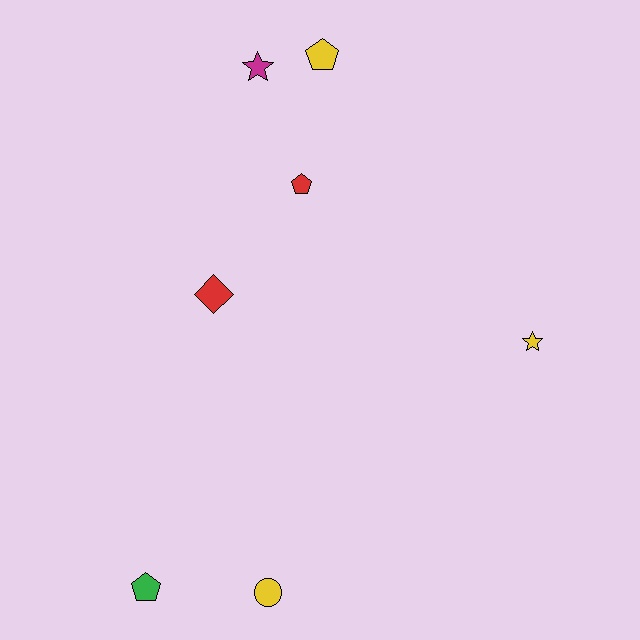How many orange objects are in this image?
There are no orange objects.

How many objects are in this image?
There are 7 objects.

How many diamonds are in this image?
There is 1 diamond.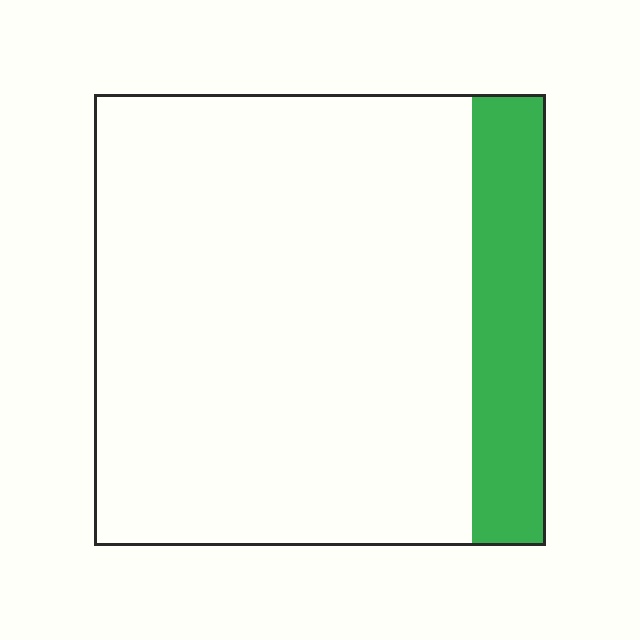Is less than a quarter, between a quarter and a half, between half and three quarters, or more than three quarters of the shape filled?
Less than a quarter.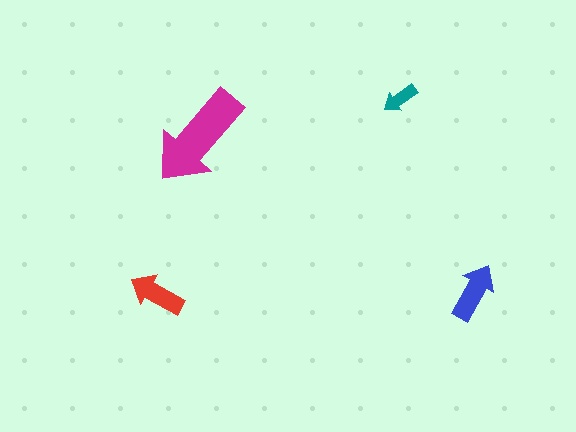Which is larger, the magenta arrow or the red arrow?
The magenta one.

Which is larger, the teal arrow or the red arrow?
The red one.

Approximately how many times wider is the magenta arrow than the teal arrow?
About 3 times wider.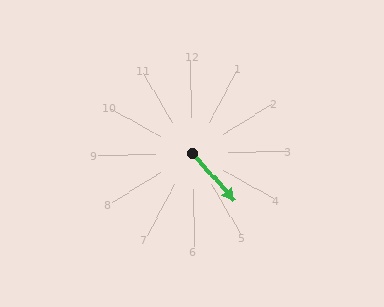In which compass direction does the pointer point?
Southeast.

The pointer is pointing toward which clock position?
Roughly 5 o'clock.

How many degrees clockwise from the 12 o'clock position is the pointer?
Approximately 140 degrees.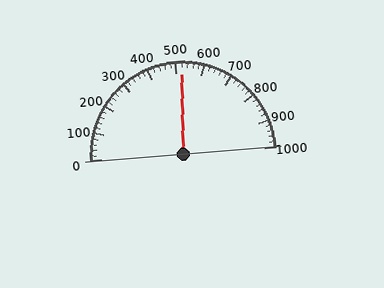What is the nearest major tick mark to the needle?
The nearest major tick mark is 500.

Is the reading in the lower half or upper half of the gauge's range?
The reading is in the upper half of the range (0 to 1000).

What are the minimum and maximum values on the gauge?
The gauge ranges from 0 to 1000.